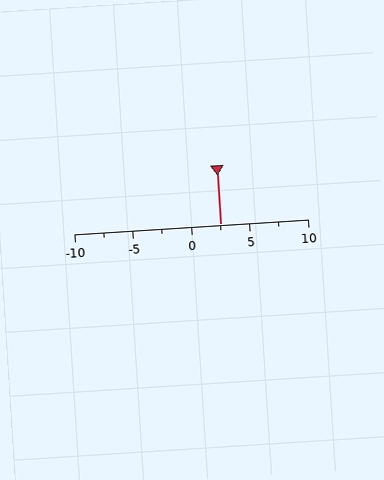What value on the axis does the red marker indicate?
The marker indicates approximately 2.5.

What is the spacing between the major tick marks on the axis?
The major ticks are spaced 5 apart.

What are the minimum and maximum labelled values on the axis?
The axis runs from -10 to 10.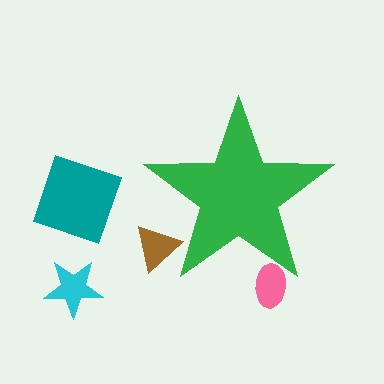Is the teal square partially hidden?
No, the teal square is fully visible.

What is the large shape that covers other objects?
A green star.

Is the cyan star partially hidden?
No, the cyan star is fully visible.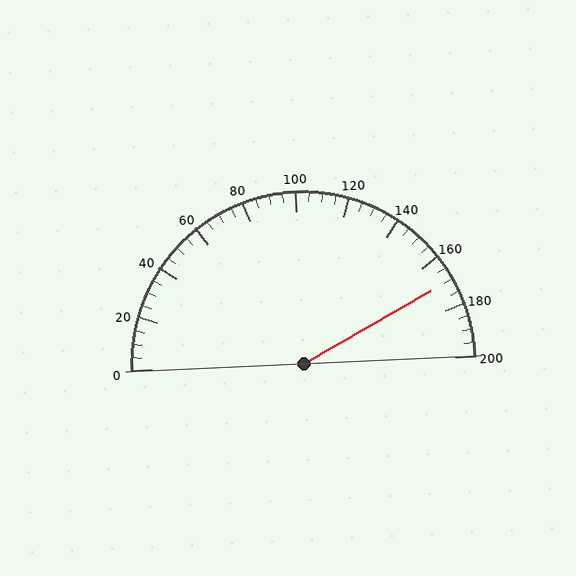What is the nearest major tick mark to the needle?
The nearest major tick mark is 160.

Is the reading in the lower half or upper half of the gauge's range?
The reading is in the upper half of the range (0 to 200).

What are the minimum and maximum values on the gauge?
The gauge ranges from 0 to 200.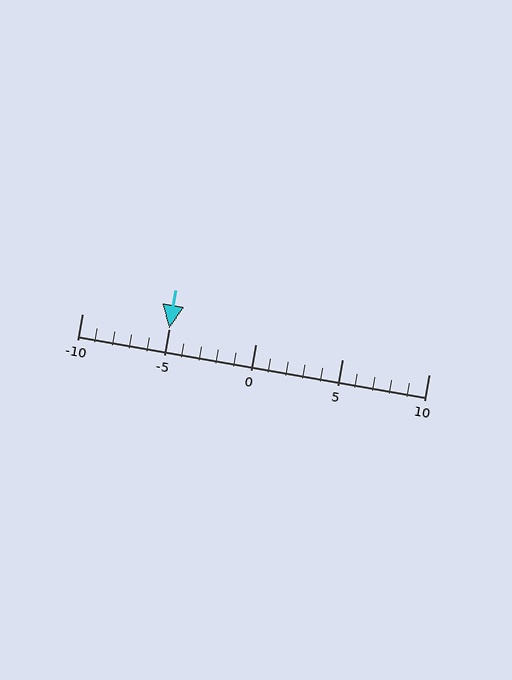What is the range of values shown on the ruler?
The ruler shows values from -10 to 10.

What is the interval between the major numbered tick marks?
The major tick marks are spaced 5 units apart.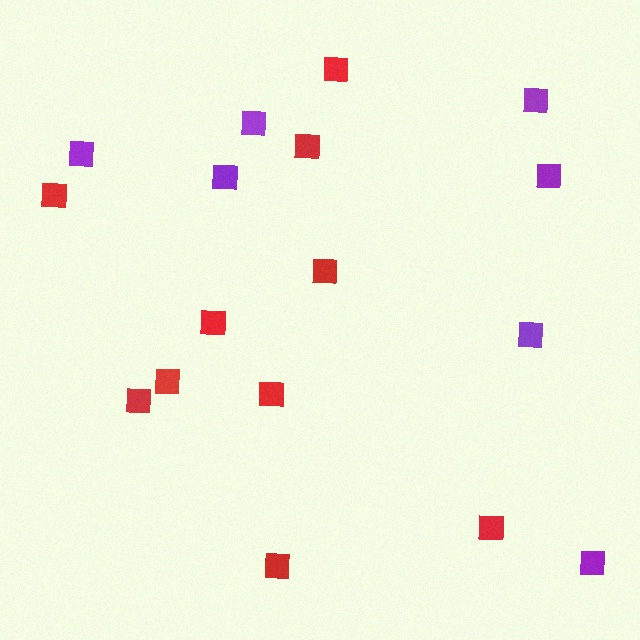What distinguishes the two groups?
There are 2 groups: one group of purple squares (7) and one group of red squares (10).